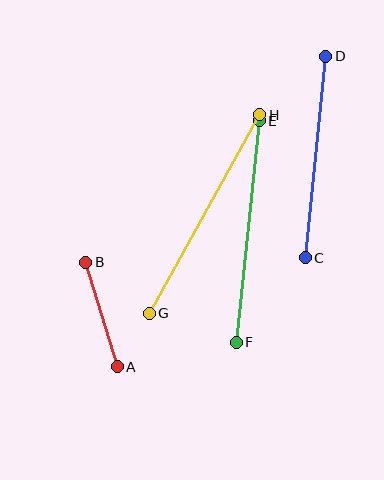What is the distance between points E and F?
The distance is approximately 223 pixels.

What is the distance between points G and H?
The distance is approximately 227 pixels.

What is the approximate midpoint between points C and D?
The midpoint is at approximately (315, 157) pixels.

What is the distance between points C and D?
The distance is approximately 203 pixels.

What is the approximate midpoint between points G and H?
The midpoint is at approximately (205, 214) pixels.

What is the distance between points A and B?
The distance is approximately 109 pixels.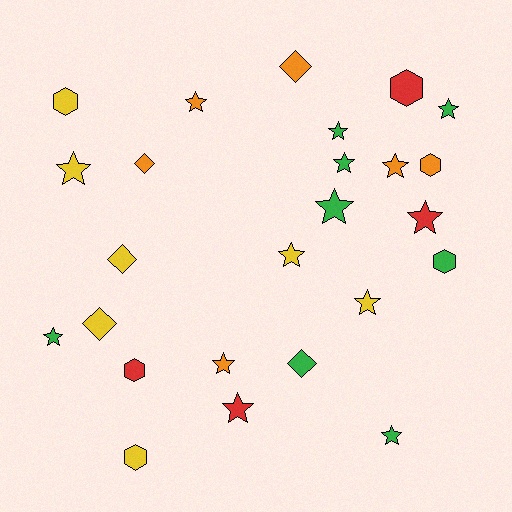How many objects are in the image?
There are 25 objects.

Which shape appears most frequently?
Star, with 14 objects.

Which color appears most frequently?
Green, with 8 objects.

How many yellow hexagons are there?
There are 2 yellow hexagons.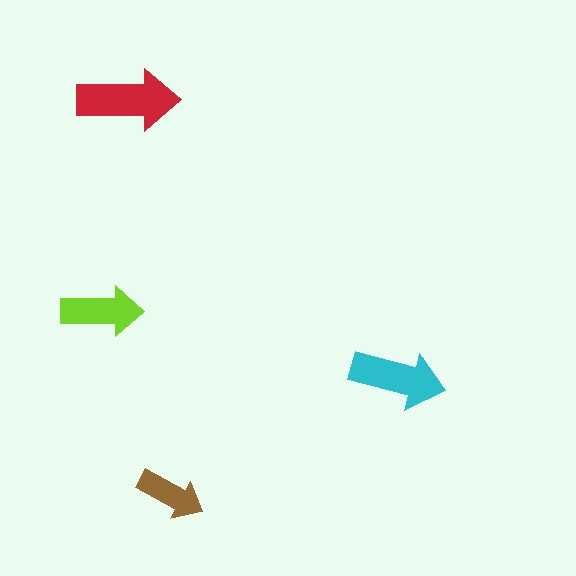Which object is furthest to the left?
The lime arrow is leftmost.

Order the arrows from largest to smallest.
the red one, the cyan one, the lime one, the brown one.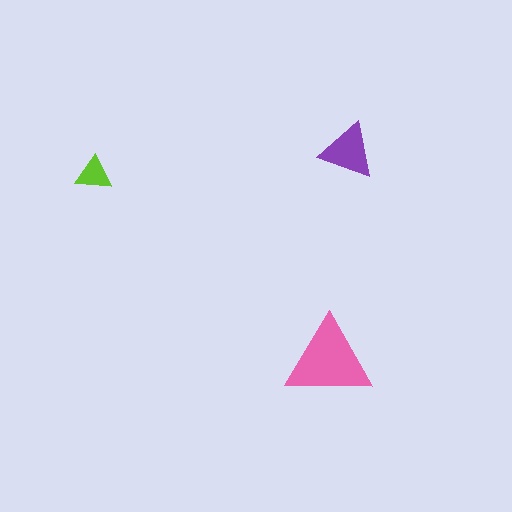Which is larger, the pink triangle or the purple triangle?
The pink one.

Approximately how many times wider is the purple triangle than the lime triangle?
About 1.5 times wider.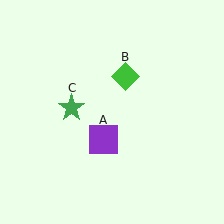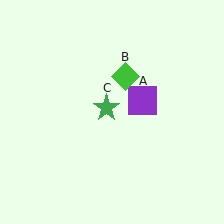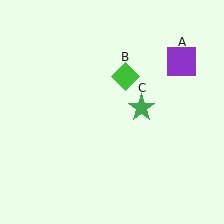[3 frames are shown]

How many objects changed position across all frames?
2 objects changed position: purple square (object A), green star (object C).